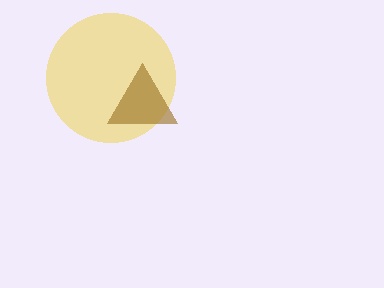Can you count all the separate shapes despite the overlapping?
Yes, there are 2 separate shapes.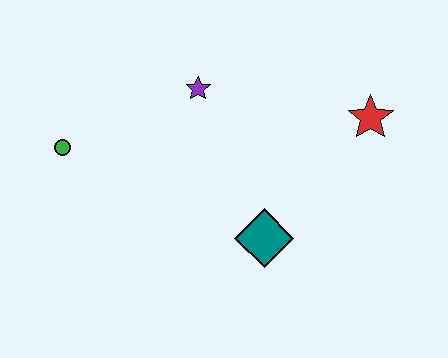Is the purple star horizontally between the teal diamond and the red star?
No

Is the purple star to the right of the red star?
No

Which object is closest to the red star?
The teal diamond is closest to the red star.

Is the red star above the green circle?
Yes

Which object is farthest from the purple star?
The red star is farthest from the purple star.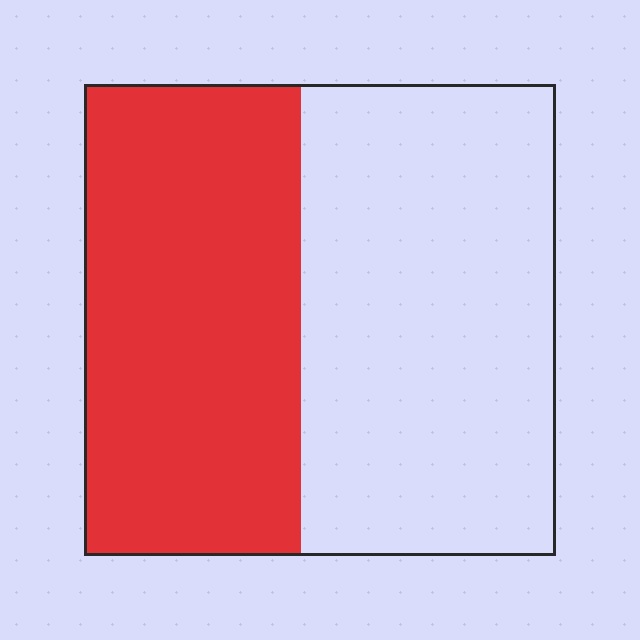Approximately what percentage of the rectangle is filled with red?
Approximately 45%.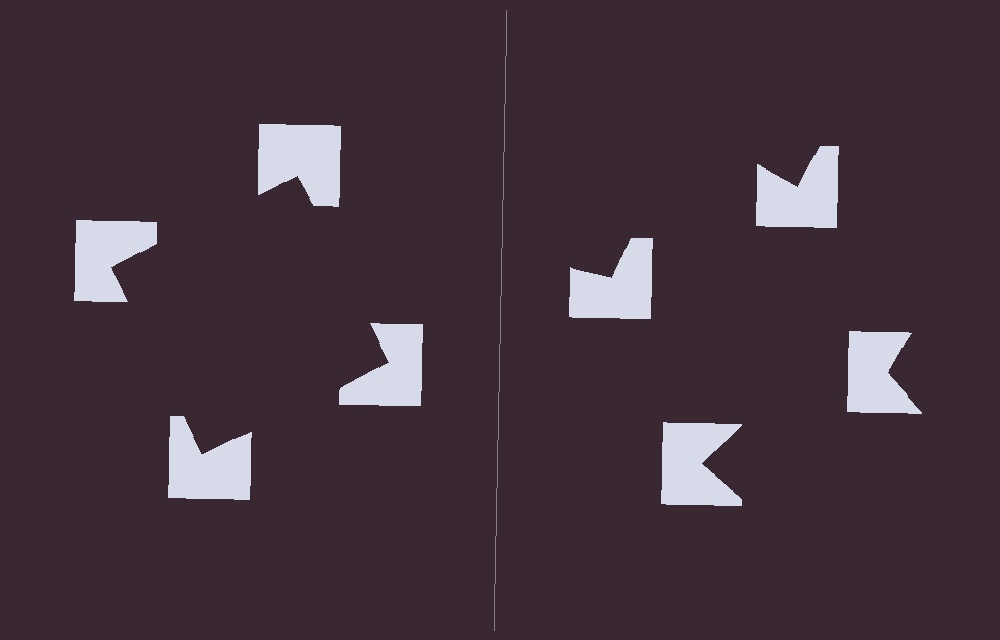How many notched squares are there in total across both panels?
8 — 4 on each side.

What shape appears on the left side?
An illusory square.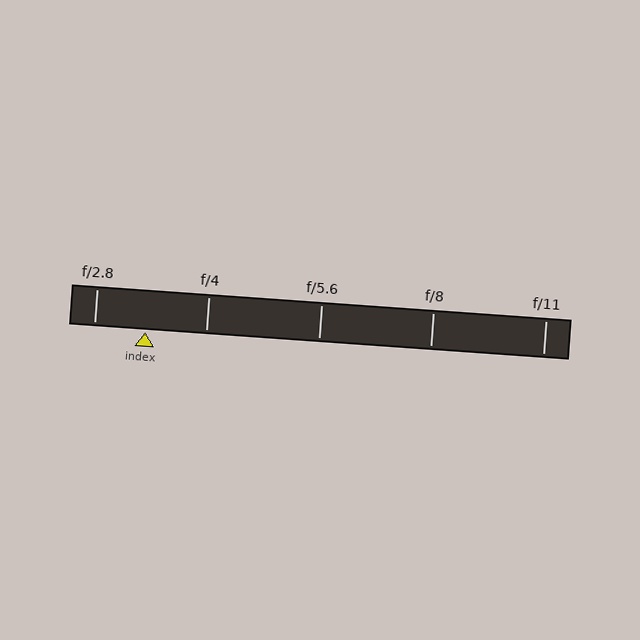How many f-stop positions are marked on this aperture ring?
There are 5 f-stop positions marked.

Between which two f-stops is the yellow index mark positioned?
The index mark is between f/2.8 and f/4.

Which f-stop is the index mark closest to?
The index mark is closest to f/2.8.